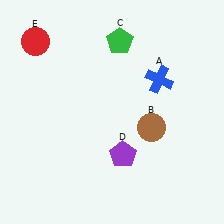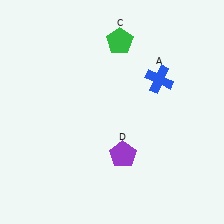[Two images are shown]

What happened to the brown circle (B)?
The brown circle (B) was removed in Image 2. It was in the bottom-right area of Image 1.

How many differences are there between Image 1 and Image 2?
There are 2 differences between the two images.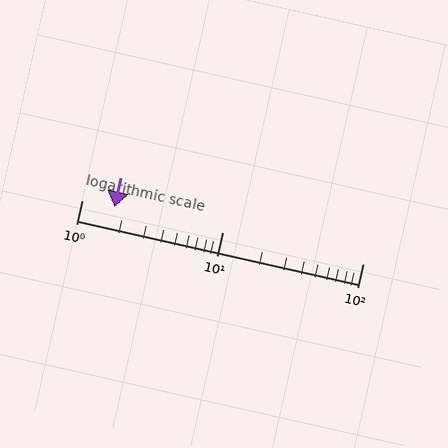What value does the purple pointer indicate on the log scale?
The pointer indicates approximately 1.7.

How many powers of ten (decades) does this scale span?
The scale spans 2 decades, from 1 to 100.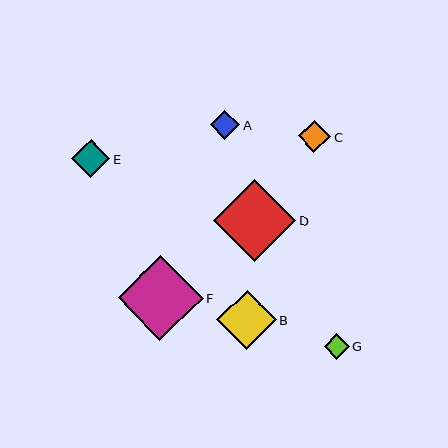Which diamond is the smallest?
Diamond G is the smallest with a size of approximately 25 pixels.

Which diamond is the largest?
Diamond F is the largest with a size of approximately 85 pixels.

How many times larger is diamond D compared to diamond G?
Diamond D is approximately 3.3 times the size of diamond G.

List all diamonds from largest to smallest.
From largest to smallest: F, D, B, E, C, A, G.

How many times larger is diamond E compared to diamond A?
Diamond E is approximately 1.3 times the size of diamond A.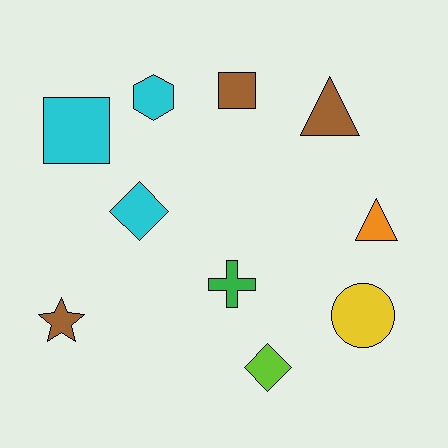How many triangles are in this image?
There are 2 triangles.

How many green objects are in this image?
There is 1 green object.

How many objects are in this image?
There are 10 objects.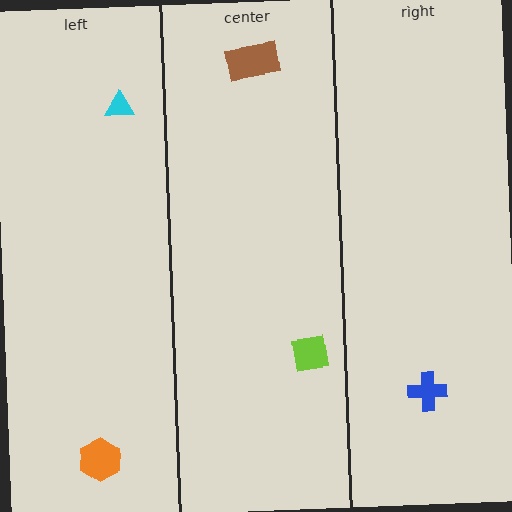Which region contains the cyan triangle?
The left region.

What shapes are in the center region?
The brown rectangle, the lime square.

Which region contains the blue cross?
The right region.